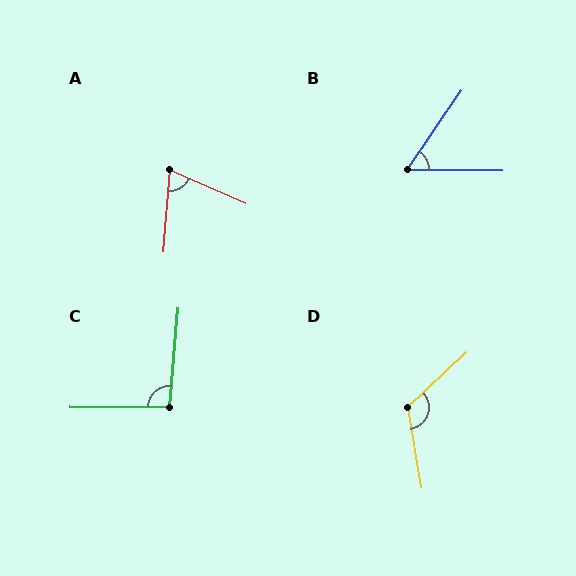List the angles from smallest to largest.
B (56°), A (71°), C (95°), D (123°).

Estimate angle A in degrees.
Approximately 71 degrees.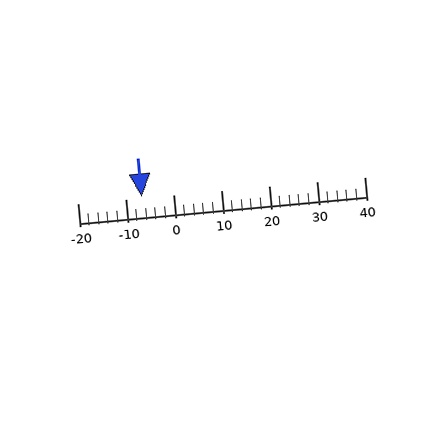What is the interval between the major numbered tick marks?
The major tick marks are spaced 10 units apart.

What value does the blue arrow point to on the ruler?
The blue arrow points to approximately -7.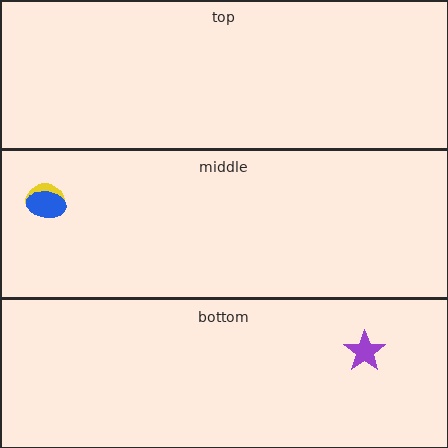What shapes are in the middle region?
The yellow semicircle, the blue ellipse.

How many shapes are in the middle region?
2.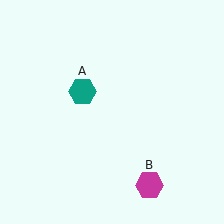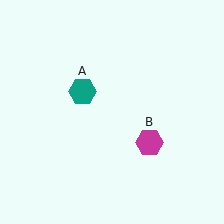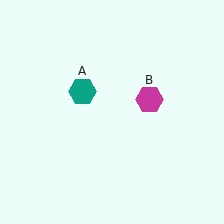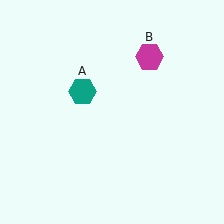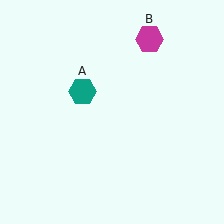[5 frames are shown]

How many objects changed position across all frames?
1 object changed position: magenta hexagon (object B).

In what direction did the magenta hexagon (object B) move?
The magenta hexagon (object B) moved up.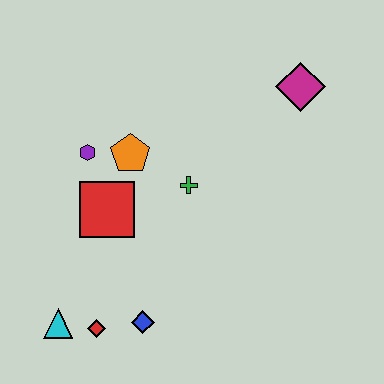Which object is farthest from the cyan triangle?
The magenta diamond is farthest from the cyan triangle.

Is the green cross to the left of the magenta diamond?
Yes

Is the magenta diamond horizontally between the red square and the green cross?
No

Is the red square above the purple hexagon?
No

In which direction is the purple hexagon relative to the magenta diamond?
The purple hexagon is to the left of the magenta diamond.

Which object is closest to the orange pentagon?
The purple hexagon is closest to the orange pentagon.